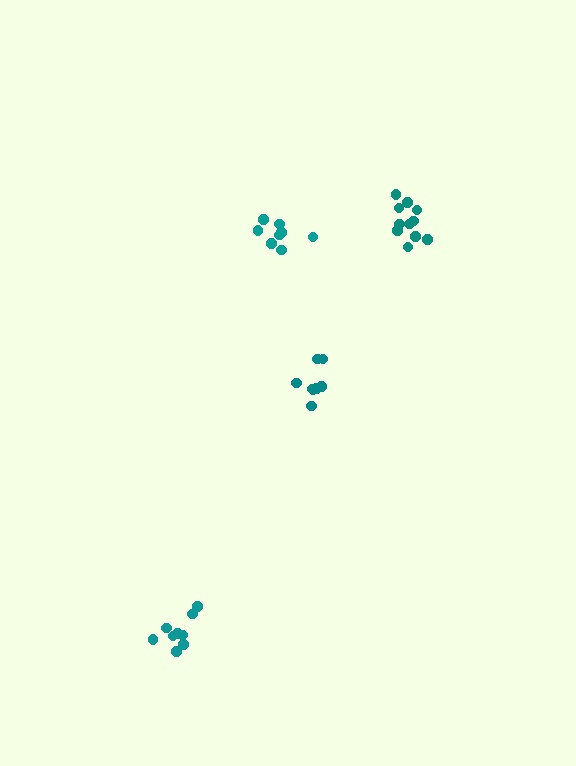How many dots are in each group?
Group 1: 9 dots, Group 2: 11 dots, Group 3: 8 dots, Group 4: 8 dots (36 total).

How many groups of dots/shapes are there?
There are 4 groups.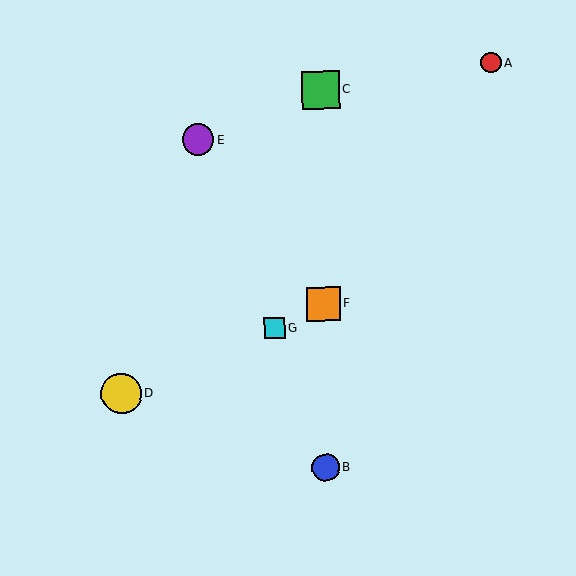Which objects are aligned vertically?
Objects B, C, F are aligned vertically.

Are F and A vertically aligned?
No, F is at x≈324 and A is at x≈491.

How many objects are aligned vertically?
3 objects (B, C, F) are aligned vertically.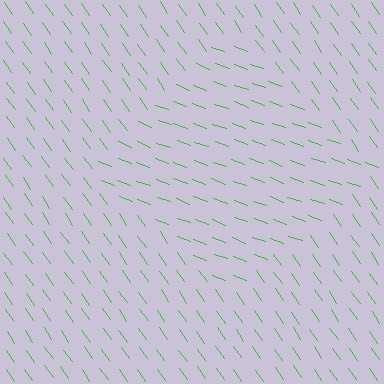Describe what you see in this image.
The image is filled with small green line segments. A diamond region in the image has lines oriented differently from the surrounding lines, creating a visible texture boundary.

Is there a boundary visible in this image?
Yes, there is a texture boundary formed by a change in line orientation.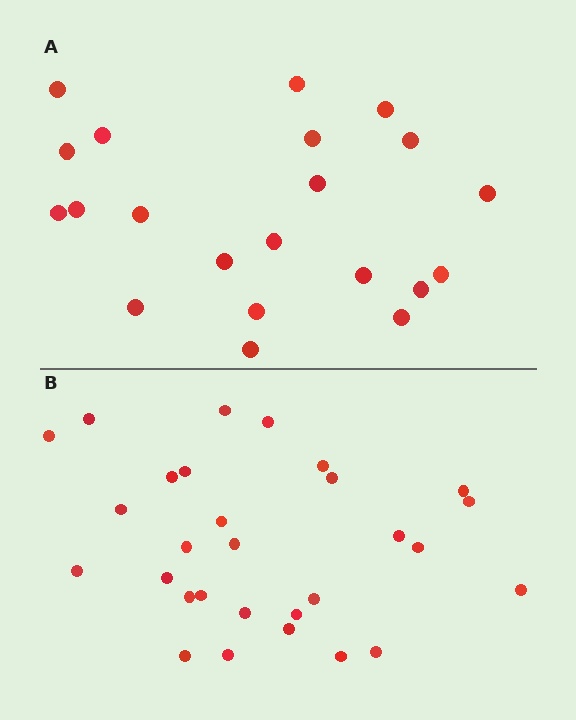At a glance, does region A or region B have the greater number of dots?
Region B (the bottom region) has more dots.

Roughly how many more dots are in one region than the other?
Region B has roughly 8 or so more dots than region A.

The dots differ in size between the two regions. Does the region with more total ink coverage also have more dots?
No. Region A has more total ink coverage because its dots are larger, but region B actually contains more individual dots. Total area can be misleading — the number of items is what matters here.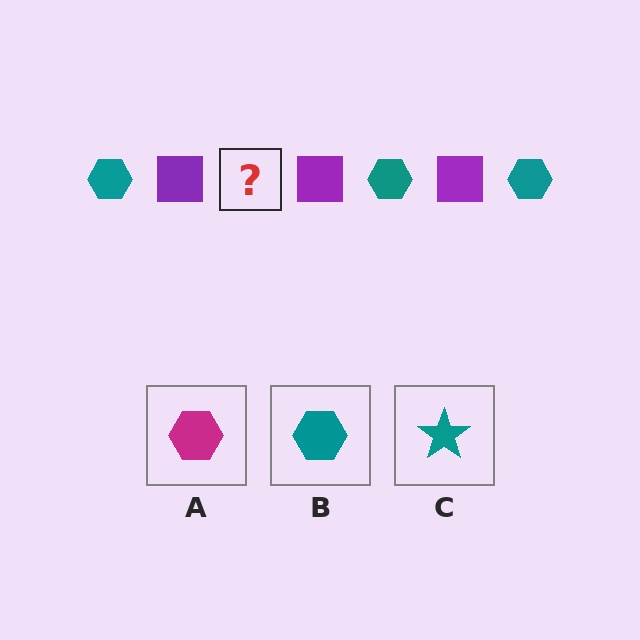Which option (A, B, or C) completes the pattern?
B.